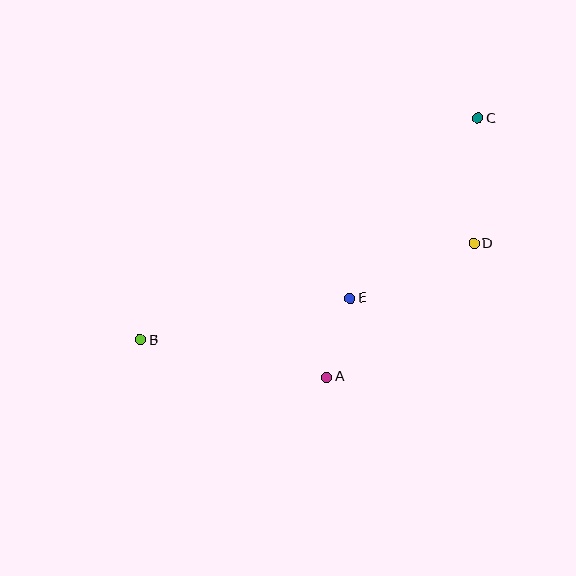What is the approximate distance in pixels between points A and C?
The distance between A and C is approximately 299 pixels.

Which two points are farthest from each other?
Points B and C are farthest from each other.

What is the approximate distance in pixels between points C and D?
The distance between C and D is approximately 125 pixels.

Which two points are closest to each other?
Points A and E are closest to each other.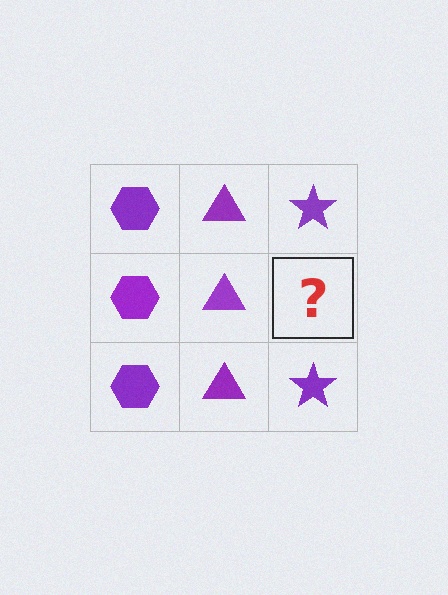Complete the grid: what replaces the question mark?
The question mark should be replaced with a purple star.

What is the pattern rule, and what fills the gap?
The rule is that each column has a consistent shape. The gap should be filled with a purple star.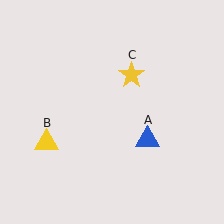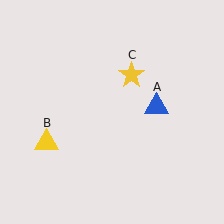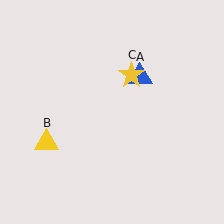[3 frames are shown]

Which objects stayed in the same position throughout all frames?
Yellow triangle (object B) and yellow star (object C) remained stationary.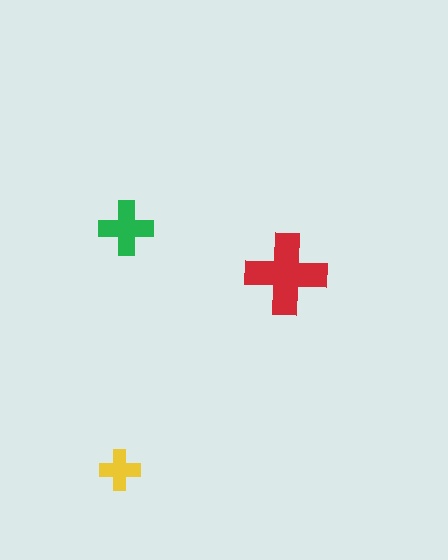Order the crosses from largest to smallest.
the red one, the green one, the yellow one.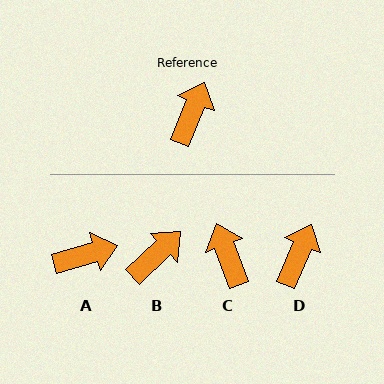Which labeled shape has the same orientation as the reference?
D.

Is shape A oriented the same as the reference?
No, it is off by about 51 degrees.